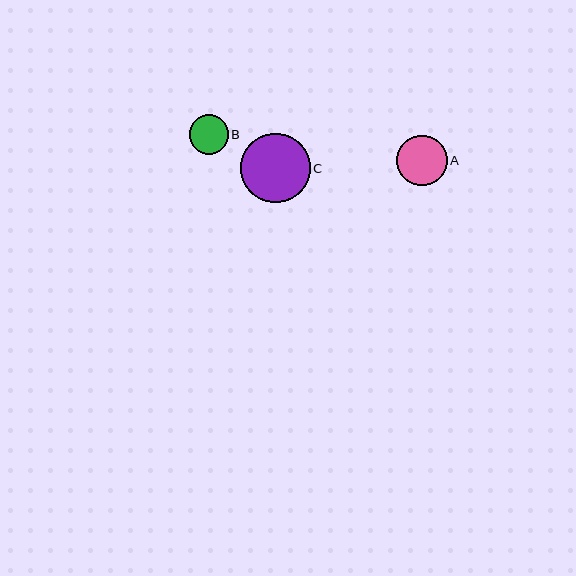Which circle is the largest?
Circle C is the largest with a size of approximately 69 pixels.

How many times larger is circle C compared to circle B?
Circle C is approximately 1.8 times the size of circle B.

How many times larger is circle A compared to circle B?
Circle A is approximately 1.3 times the size of circle B.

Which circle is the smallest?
Circle B is the smallest with a size of approximately 39 pixels.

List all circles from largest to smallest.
From largest to smallest: C, A, B.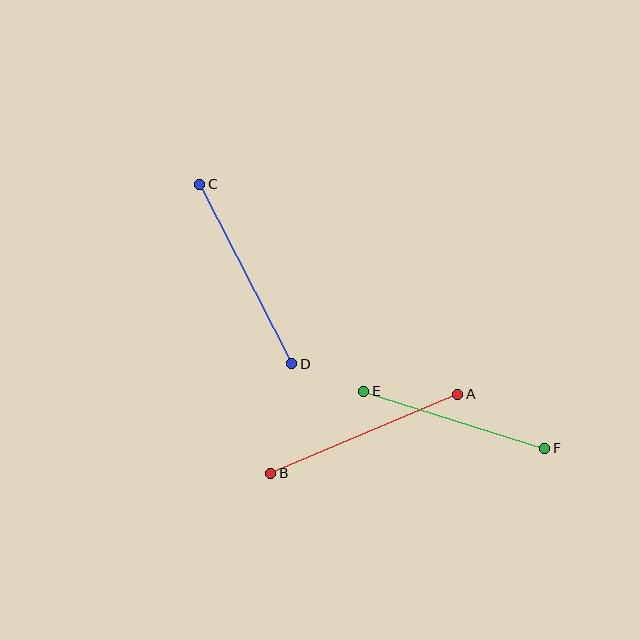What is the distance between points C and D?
The distance is approximately 202 pixels.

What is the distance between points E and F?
The distance is approximately 190 pixels.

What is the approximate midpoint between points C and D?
The midpoint is at approximately (246, 274) pixels.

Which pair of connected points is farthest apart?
Points A and B are farthest apart.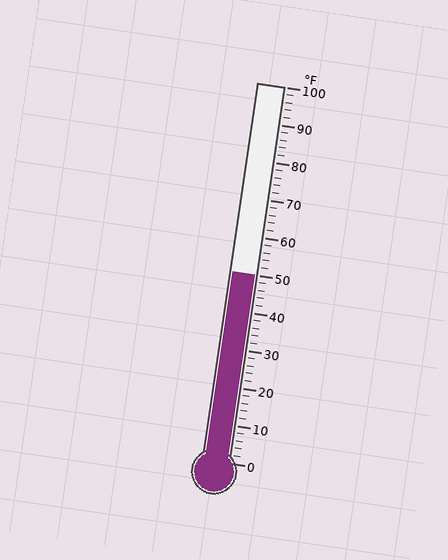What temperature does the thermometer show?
The thermometer shows approximately 50°F.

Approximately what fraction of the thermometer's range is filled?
The thermometer is filled to approximately 50% of its range.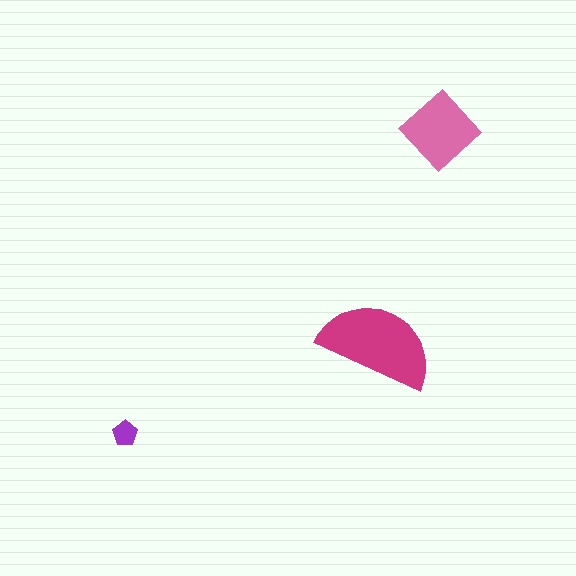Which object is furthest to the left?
The purple pentagon is leftmost.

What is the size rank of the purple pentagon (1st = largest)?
3rd.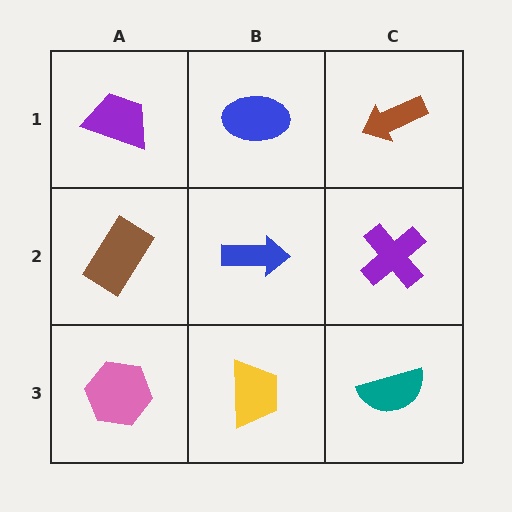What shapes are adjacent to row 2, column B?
A blue ellipse (row 1, column B), a yellow trapezoid (row 3, column B), a brown rectangle (row 2, column A), a purple cross (row 2, column C).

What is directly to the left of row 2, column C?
A blue arrow.